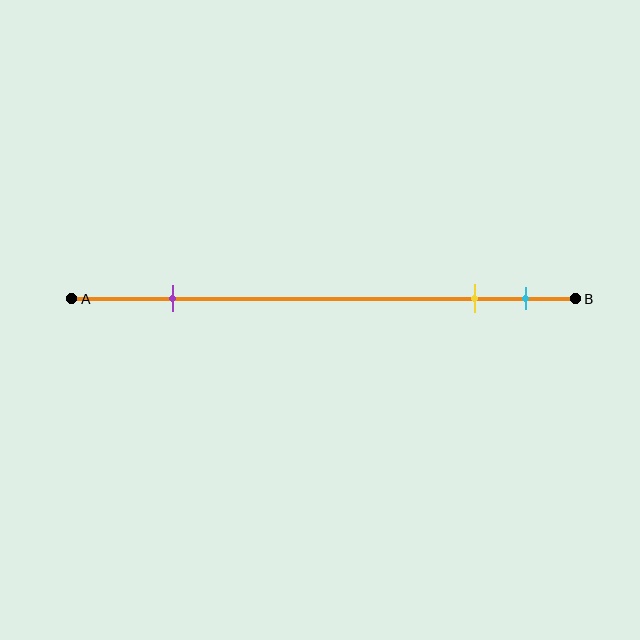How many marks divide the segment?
There are 3 marks dividing the segment.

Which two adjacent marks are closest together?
The yellow and cyan marks are the closest adjacent pair.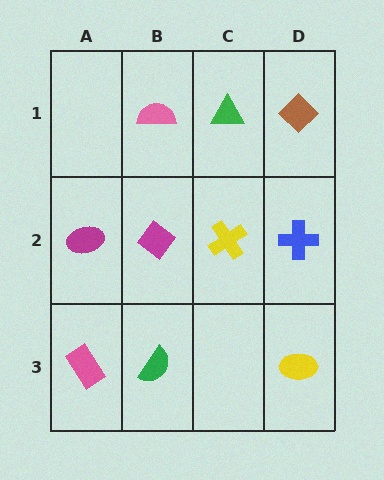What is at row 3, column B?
A green semicircle.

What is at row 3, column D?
A yellow ellipse.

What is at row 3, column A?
A pink rectangle.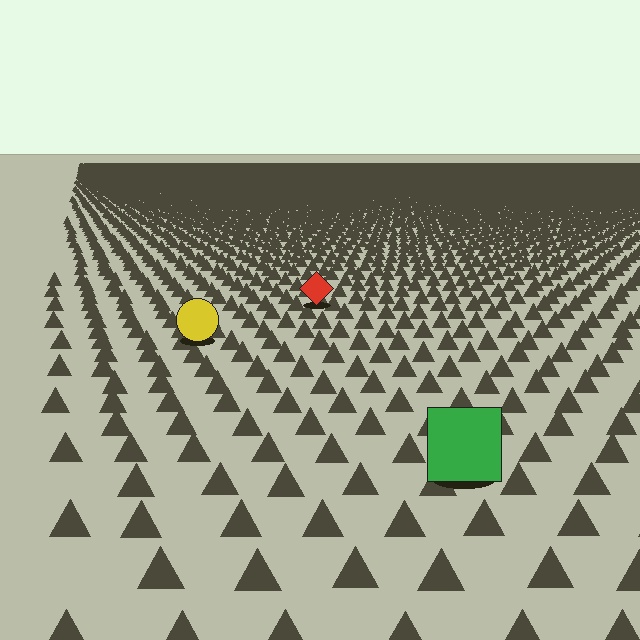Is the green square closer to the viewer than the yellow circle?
Yes. The green square is closer — you can tell from the texture gradient: the ground texture is coarser near it.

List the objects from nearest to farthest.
From nearest to farthest: the green square, the yellow circle, the red diamond.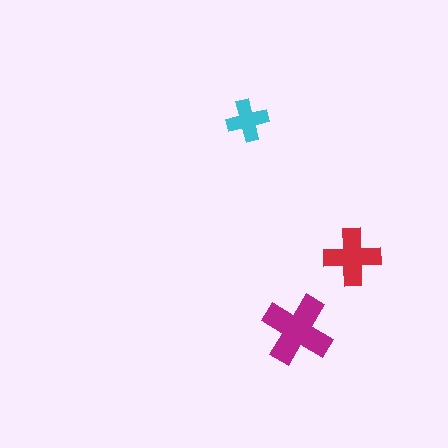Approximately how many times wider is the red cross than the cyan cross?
About 1.5 times wider.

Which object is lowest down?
The magenta cross is bottommost.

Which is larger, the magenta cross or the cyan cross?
The magenta one.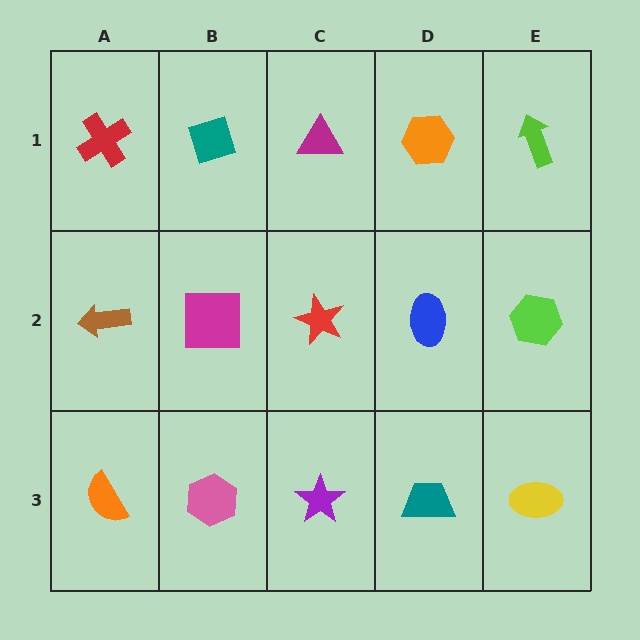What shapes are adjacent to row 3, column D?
A blue ellipse (row 2, column D), a purple star (row 3, column C), a yellow ellipse (row 3, column E).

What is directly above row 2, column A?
A red cross.